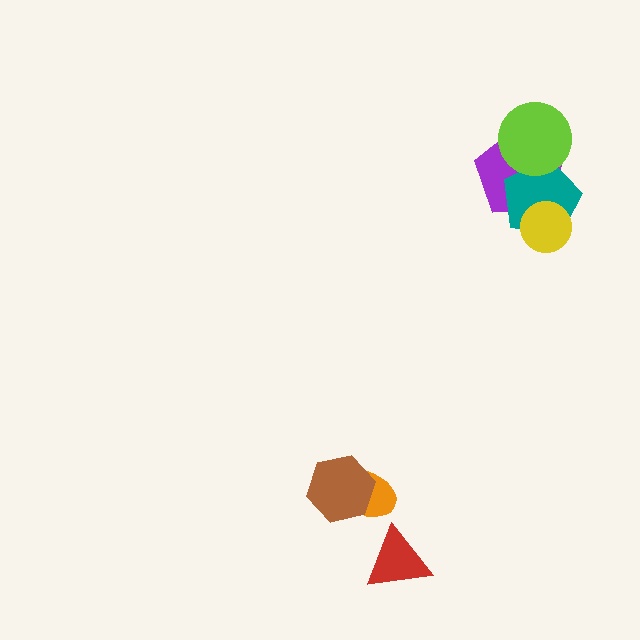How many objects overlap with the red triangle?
0 objects overlap with the red triangle.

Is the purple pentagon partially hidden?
Yes, it is partially covered by another shape.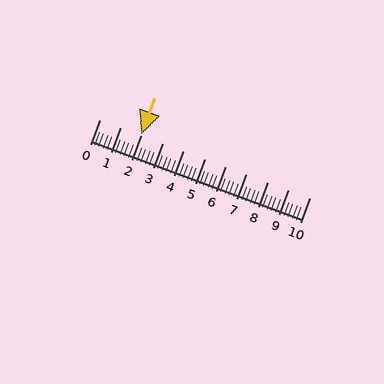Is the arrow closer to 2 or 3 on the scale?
The arrow is closer to 2.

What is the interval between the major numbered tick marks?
The major tick marks are spaced 1 units apart.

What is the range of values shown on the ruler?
The ruler shows values from 0 to 10.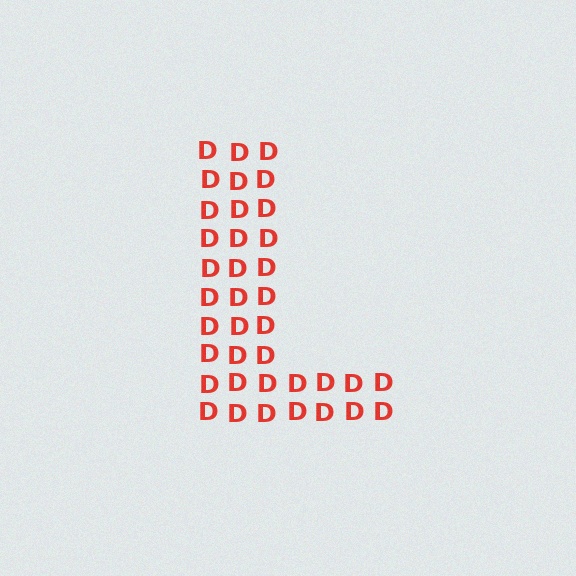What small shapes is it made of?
It is made of small letter D's.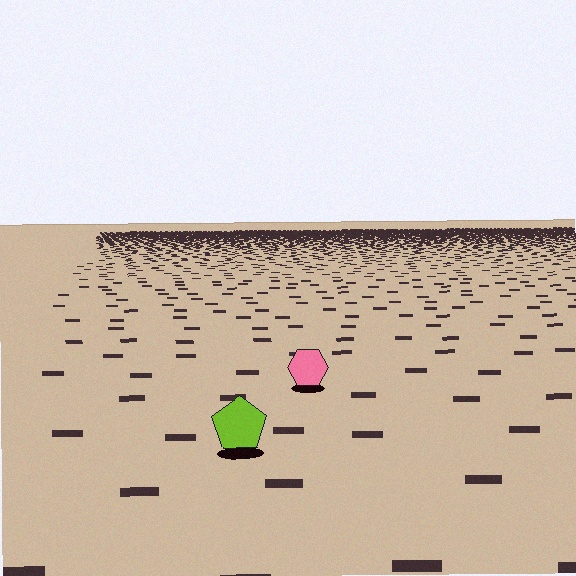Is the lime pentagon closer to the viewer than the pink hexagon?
Yes. The lime pentagon is closer — you can tell from the texture gradient: the ground texture is coarser near it.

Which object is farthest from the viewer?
The pink hexagon is farthest from the viewer. It appears smaller and the ground texture around it is denser.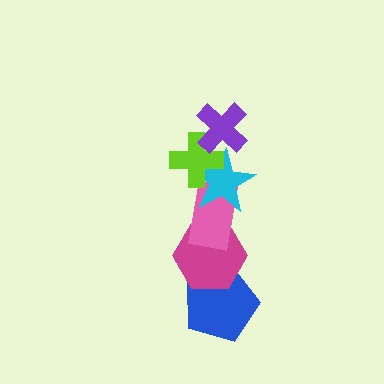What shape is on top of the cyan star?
The lime cross is on top of the cyan star.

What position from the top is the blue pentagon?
The blue pentagon is 6th from the top.